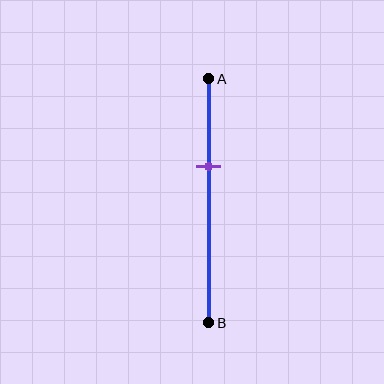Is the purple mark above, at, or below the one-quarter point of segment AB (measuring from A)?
The purple mark is below the one-quarter point of segment AB.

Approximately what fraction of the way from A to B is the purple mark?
The purple mark is approximately 35% of the way from A to B.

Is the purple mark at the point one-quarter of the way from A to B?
No, the mark is at about 35% from A, not at the 25% one-quarter point.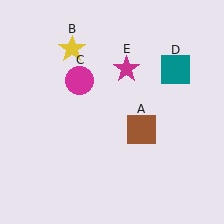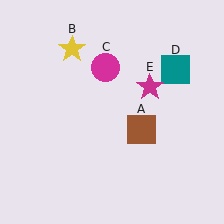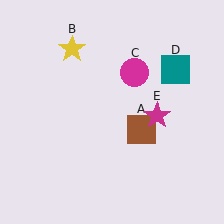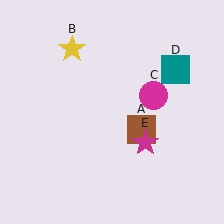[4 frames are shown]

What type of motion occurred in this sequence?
The magenta circle (object C), magenta star (object E) rotated clockwise around the center of the scene.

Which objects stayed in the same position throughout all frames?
Brown square (object A) and yellow star (object B) and teal square (object D) remained stationary.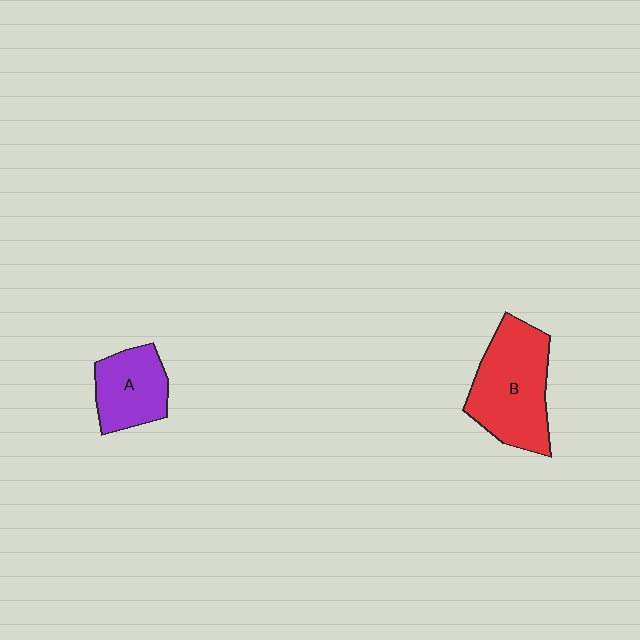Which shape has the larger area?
Shape B (red).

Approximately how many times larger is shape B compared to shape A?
Approximately 1.6 times.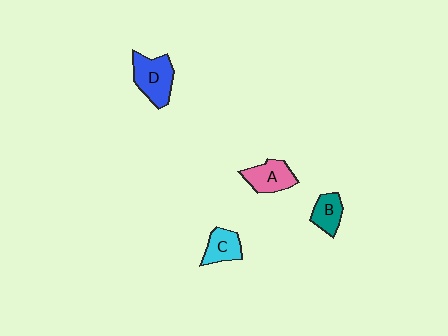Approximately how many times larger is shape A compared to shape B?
Approximately 1.3 times.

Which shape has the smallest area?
Shape B (teal).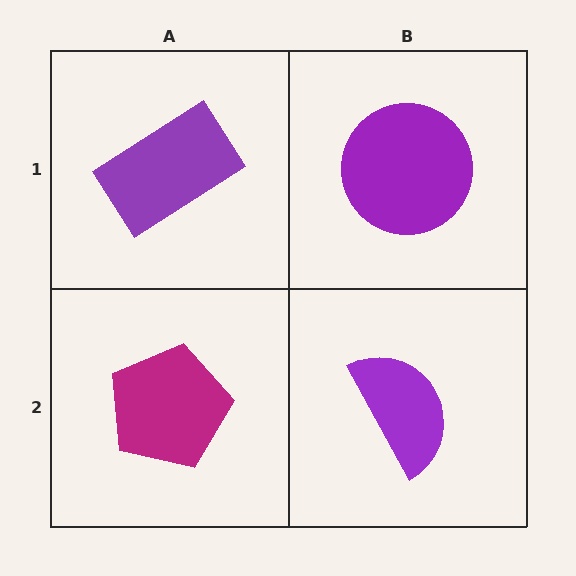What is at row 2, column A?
A magenta pentagon.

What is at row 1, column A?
A purple rectangle.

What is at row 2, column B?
A purple semicircle.